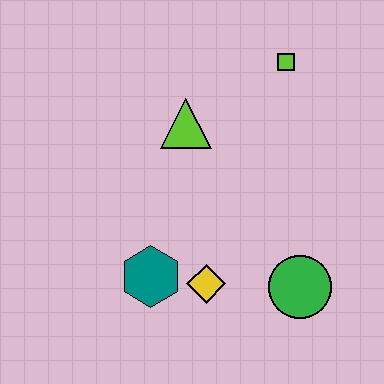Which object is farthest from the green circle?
The lime square is farthest from the green circle.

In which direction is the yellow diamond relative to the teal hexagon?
The yellow diamond is to the right of the teal hexagon.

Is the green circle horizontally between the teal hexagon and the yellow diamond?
No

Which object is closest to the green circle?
The yellow diamond is closest to the green circle.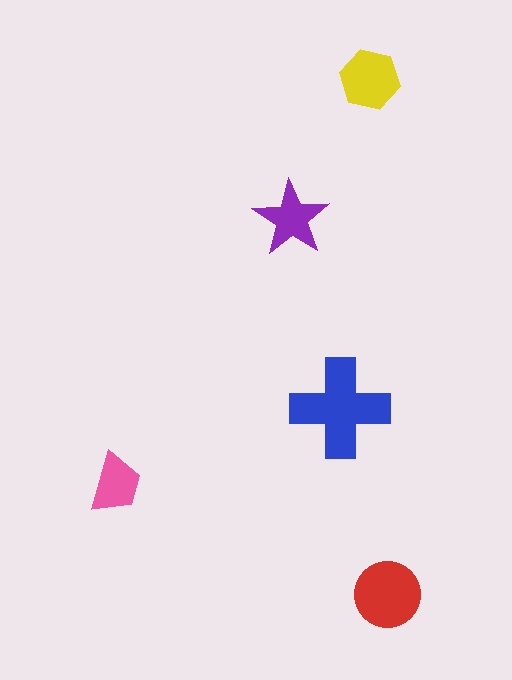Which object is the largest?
The blue cross.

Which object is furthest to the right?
The red circle is rightmost.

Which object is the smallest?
The pink trapezoid.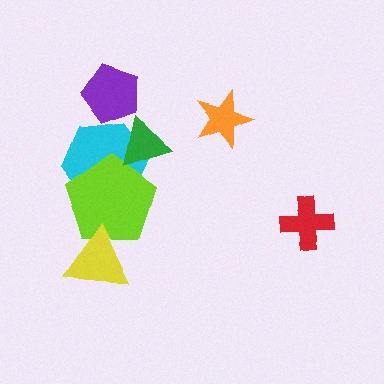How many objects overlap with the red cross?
0 objects overlap with the red cross.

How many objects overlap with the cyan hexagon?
2 objects overlap with the cyan hexagon.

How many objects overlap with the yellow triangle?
1 object overlaps with the yellow triangle.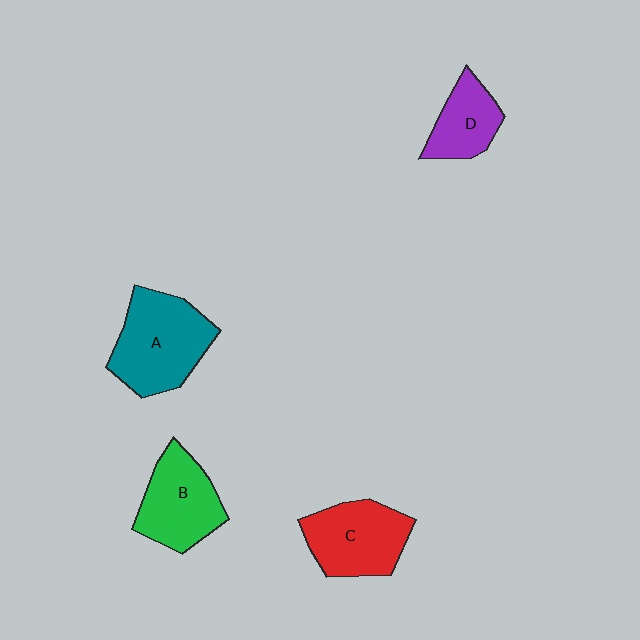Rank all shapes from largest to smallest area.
From largest to smallest: A (teal), C (red), B (green), D (purple).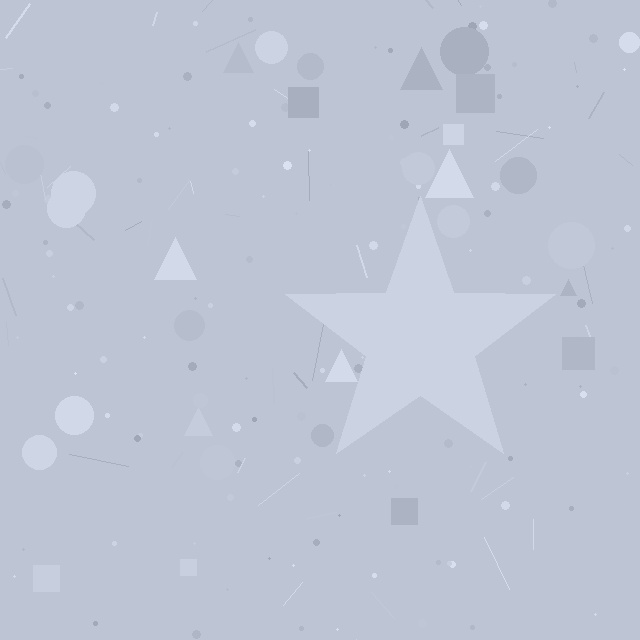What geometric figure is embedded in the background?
A star is embedded in the background.